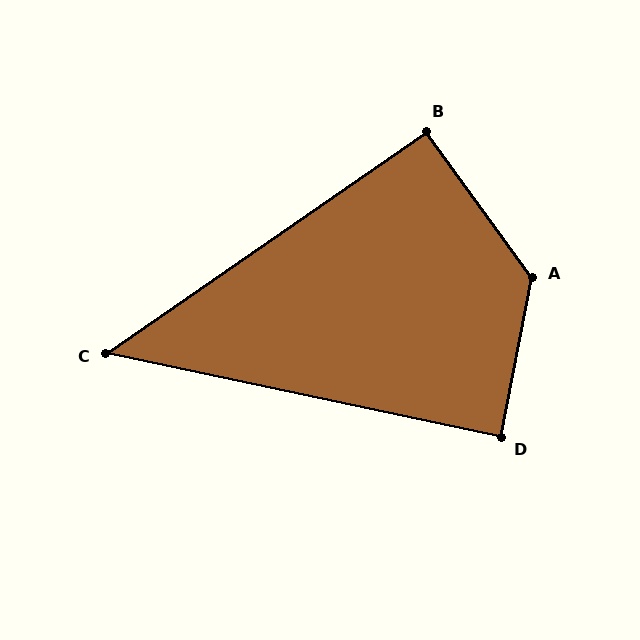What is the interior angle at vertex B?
Approximately 91 degrees (approximately right).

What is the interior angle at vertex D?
Approximately 89 degrees (approximately right).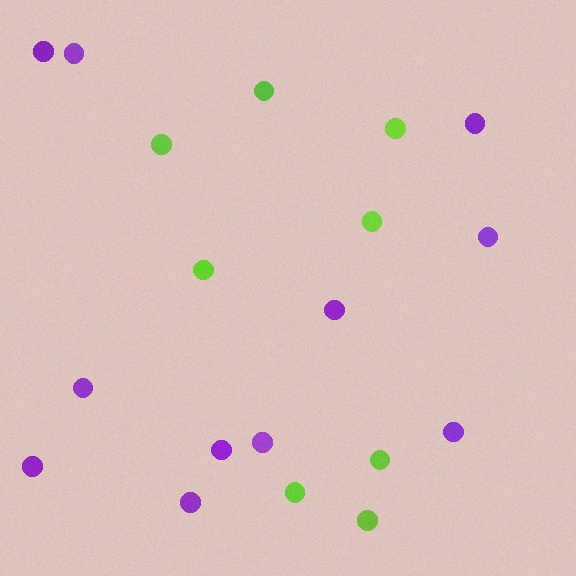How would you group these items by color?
There are 2 groups: one group of lime circles (8) and one group of purple circles (11).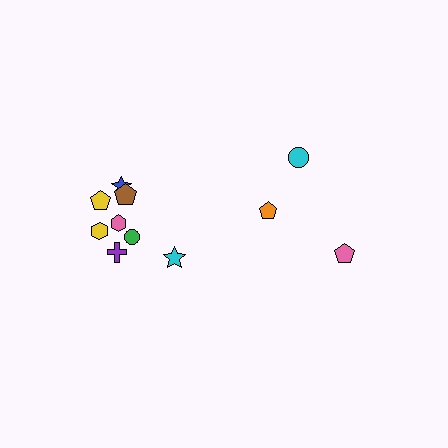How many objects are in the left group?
There are 8 objects.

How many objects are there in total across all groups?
There are 11 objects.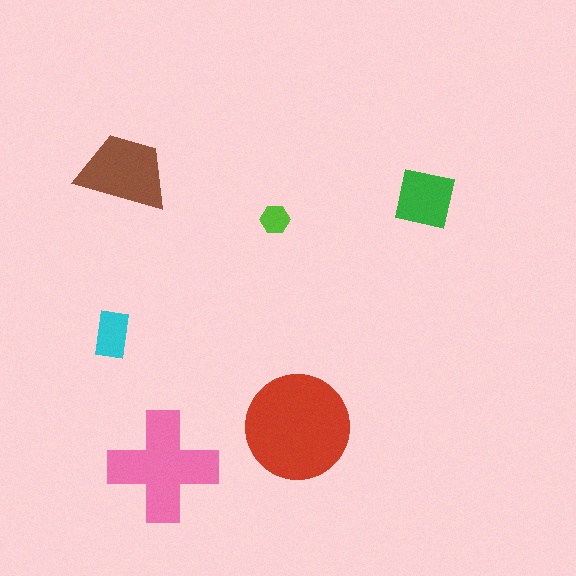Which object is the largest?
The red circle.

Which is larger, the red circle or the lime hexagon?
The red circle.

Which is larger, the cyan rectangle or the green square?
The green square.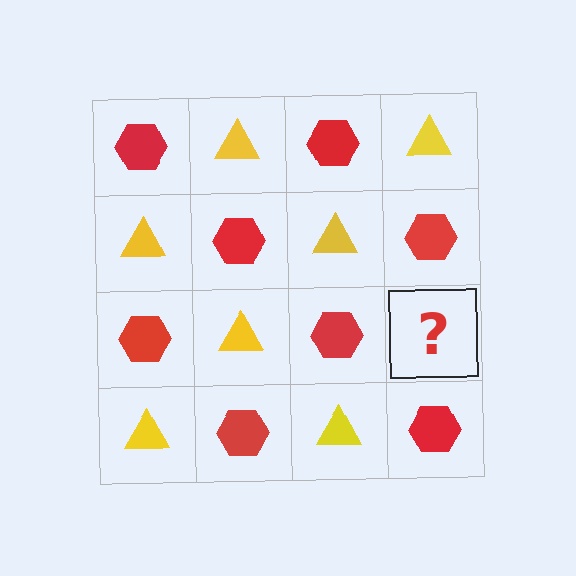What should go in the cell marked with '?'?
The missing cell should contain a yellow triangle.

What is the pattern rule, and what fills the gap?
The rule is that it alternates red hexagon and yellow triangle in a checkerboard pattern. The gap should be filled with a yellow triangle.